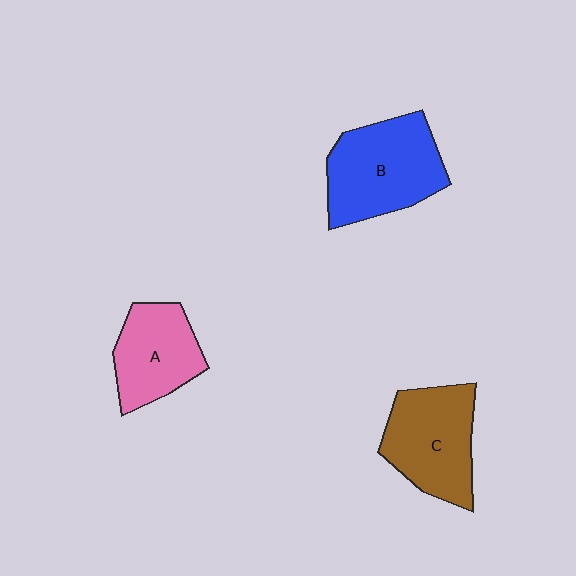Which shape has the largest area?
Shape B (blue).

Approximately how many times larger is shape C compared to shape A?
Approximately 1.2 times.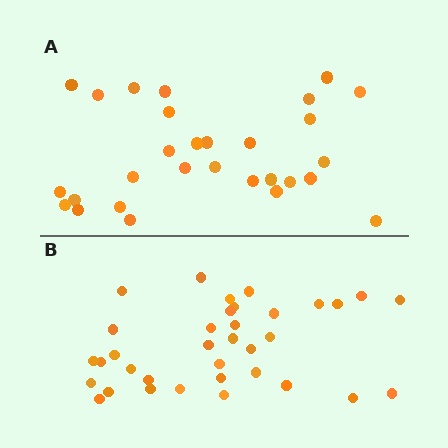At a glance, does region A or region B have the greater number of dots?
Region B (the bottom region) has more dots.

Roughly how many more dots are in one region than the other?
Region B has about 6 more dots than region A.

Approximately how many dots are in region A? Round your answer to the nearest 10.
About 30 dots. (The exact count is 29, which rounds to 30.)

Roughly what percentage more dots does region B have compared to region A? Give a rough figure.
About 20% more.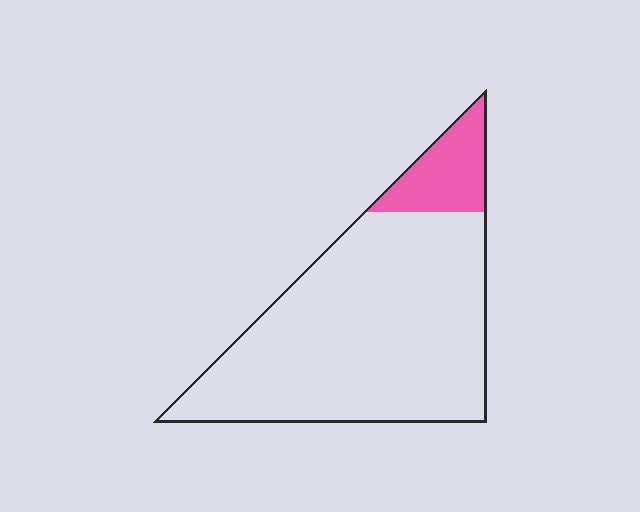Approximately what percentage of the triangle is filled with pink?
Approximately 15%.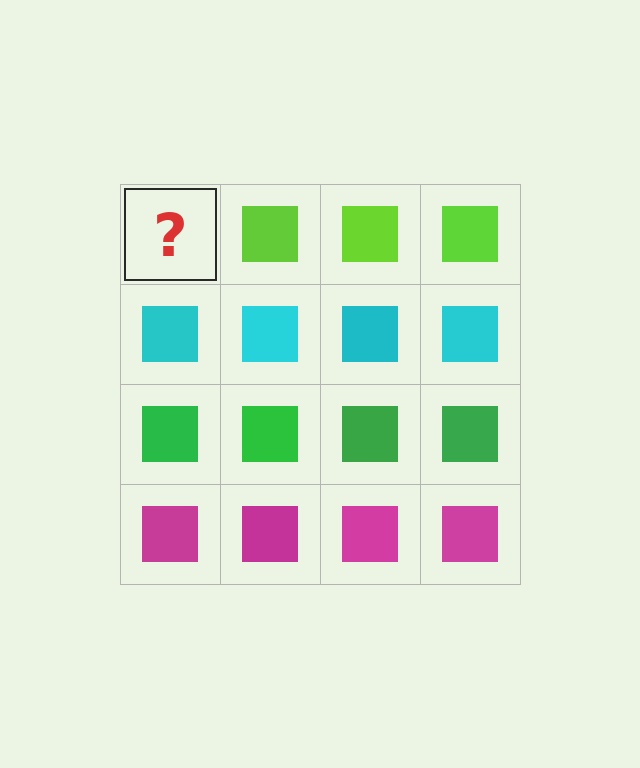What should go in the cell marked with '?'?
The missing cell should contain a lime square.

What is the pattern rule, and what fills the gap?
The rule is that each row has a consistent color. The gap should be filled with a lime square.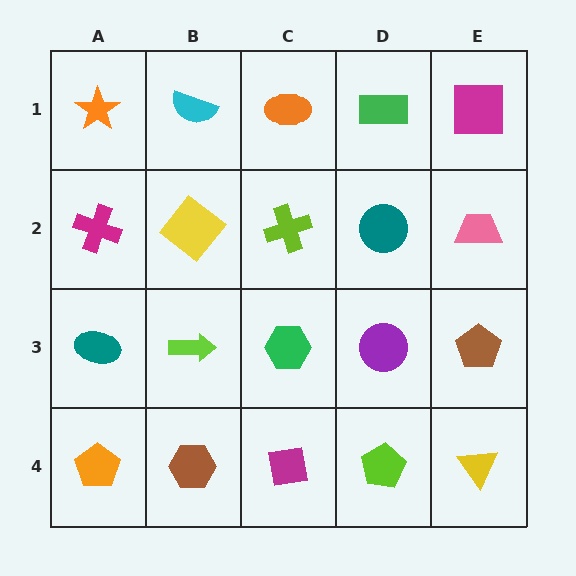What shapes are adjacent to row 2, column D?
A green rectangle (row 1, column D), a purple circle (row 3, column D), a lime cross (row 2, column C), a pink trapezoid (row 2, column E).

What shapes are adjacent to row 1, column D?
A teal circle (row 2, column D), an orange ellipse (row 1, column C), a magenta square (row 1, column E).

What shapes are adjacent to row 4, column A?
A teal ellipse (row 3, column A), a brown hexagon (row 4, column B).